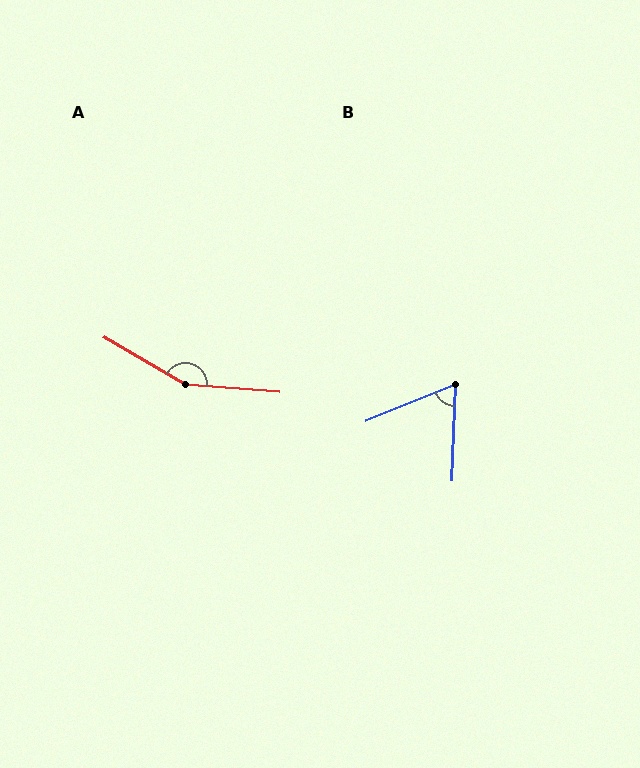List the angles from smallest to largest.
B (65°), A (155°).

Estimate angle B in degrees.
Approximately 65 degrees.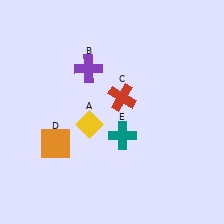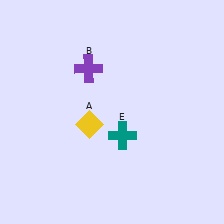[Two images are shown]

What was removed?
The orange square (D), the red cross (C) were removed in Image 2.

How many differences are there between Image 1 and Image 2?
There are 2 differences between the two images.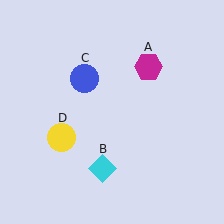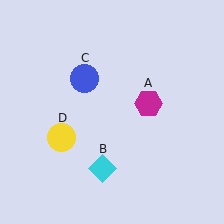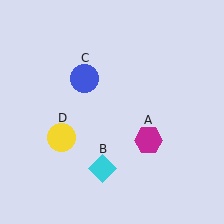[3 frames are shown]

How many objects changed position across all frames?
1 object changed position: magenta hexagon (object A).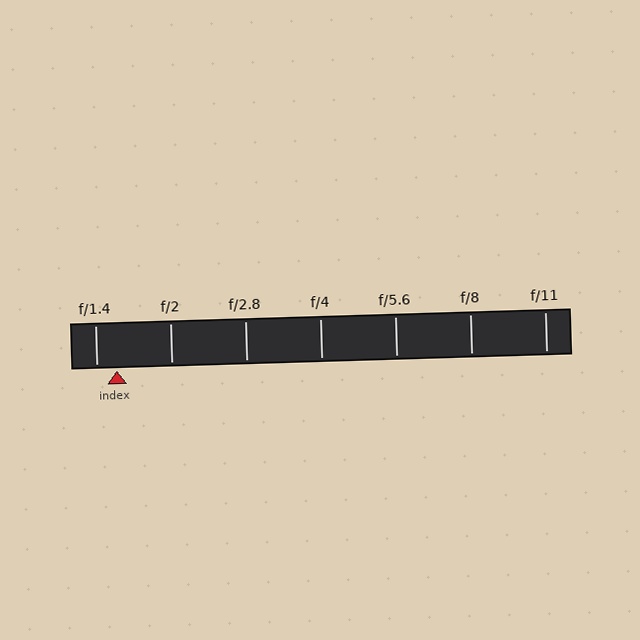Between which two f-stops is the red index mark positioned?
The index mark is between f/1.4 and f/2.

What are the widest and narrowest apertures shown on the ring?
The widest aperture shown is f/1.4 and the narrowest is f/11.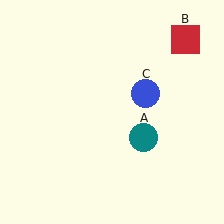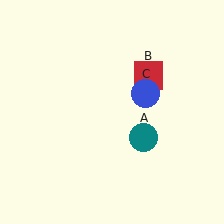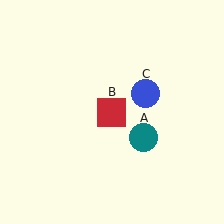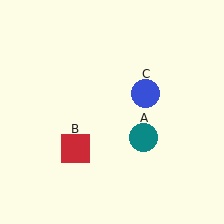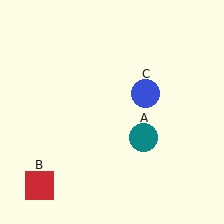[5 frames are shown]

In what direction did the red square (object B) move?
The red square (object B) moved down and to the left.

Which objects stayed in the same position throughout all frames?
Teal circle (object A) and blue circle (object C) remained stationary.